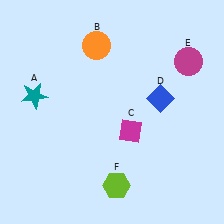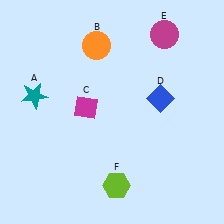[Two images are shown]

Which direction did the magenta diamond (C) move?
The magenta diamond (C) moved left.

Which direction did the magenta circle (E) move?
The magenta circle (E) moved up.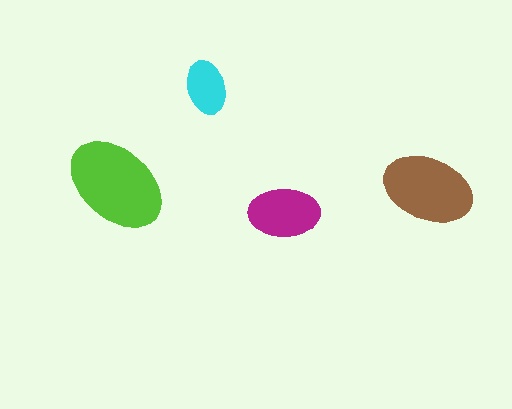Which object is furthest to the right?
The brown ellipse is rightmost.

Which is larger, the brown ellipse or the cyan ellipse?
The brown one.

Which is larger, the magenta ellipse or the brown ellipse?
The brown one.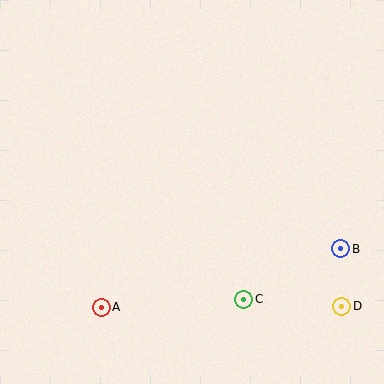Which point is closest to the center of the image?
Point C at (244, 299) is closest to the center.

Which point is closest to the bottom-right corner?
Point D is closest to the bottom-right corner.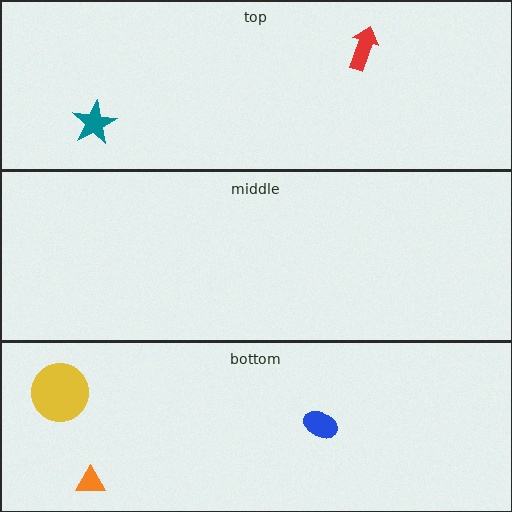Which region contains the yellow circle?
The bottom region.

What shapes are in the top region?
The red arrow, the teal star.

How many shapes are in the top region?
2.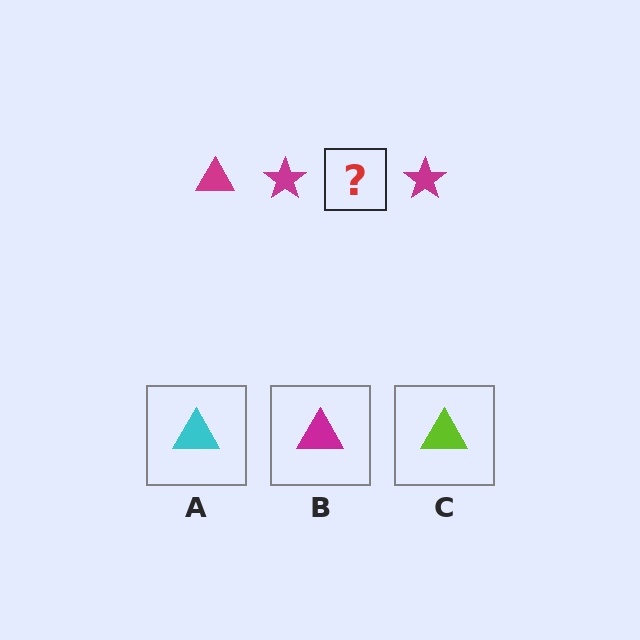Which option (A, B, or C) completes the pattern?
B.